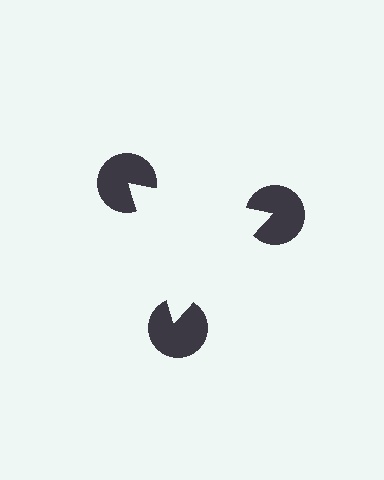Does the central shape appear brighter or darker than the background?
It typically appears slightly brighter than the background, even though no actual brightness change is drawn.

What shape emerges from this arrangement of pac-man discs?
An illusory triangle — its edges are inferred from the aligned wedge cuts in the pac-man discs, not physically drawn.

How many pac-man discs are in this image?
There are 3 — one at each vertex of the illusory triangle.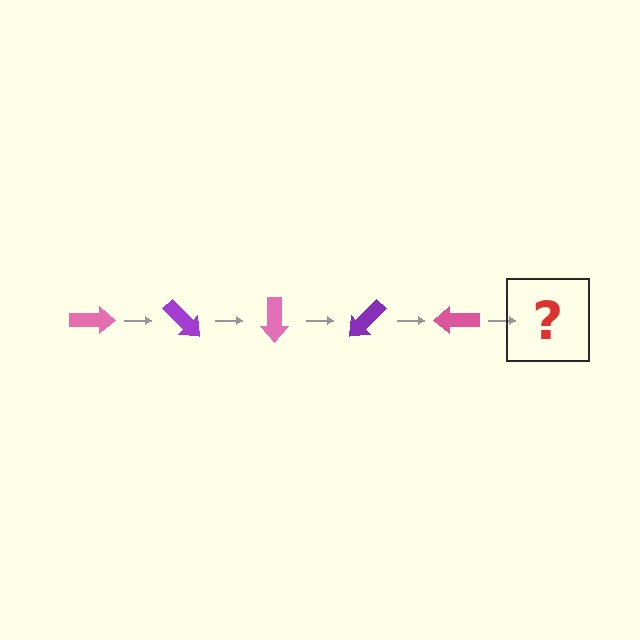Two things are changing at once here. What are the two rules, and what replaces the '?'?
The two rules are that it rotates 45 degrees each step and the color cycles through pink and purple. The '?' should be a purple arrow, rotated 225 degrees from the start.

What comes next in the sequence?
The next element should be a purple arrow, rotated 225 degrees from the start.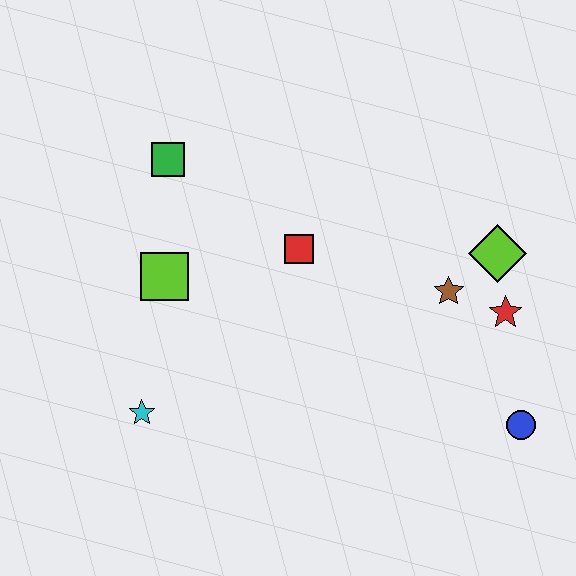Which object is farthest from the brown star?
The cyan star is farthest from the brown star.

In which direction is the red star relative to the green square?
The red star is to the right of the green square.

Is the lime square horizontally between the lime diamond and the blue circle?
No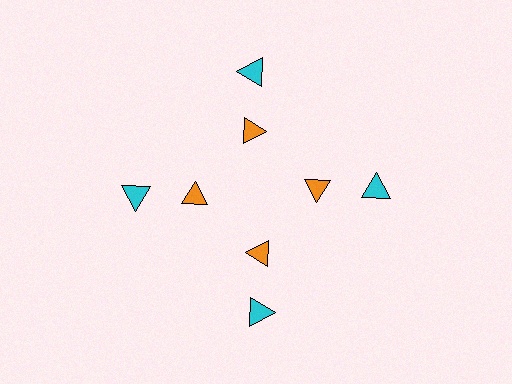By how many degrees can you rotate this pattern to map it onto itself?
The pattern maps onto itself every 90 degrees of rotation.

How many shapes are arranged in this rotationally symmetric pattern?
There are 8 shapes, arranged in 4 groups of 2.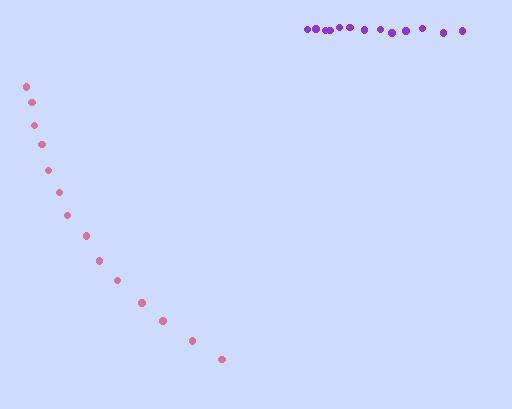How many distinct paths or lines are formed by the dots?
There are 2 distinct paths.